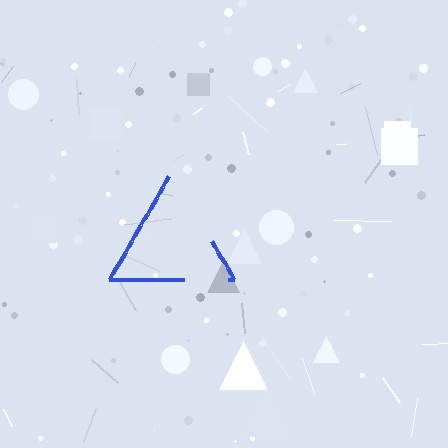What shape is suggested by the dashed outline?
The dashed outline suggests a triangle.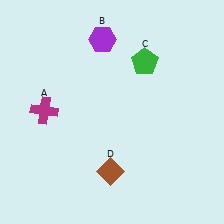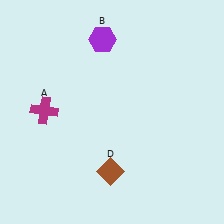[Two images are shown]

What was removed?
The green pentagon (C) was removed in Image 2.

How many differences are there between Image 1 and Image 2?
There is 1 difference between the two images.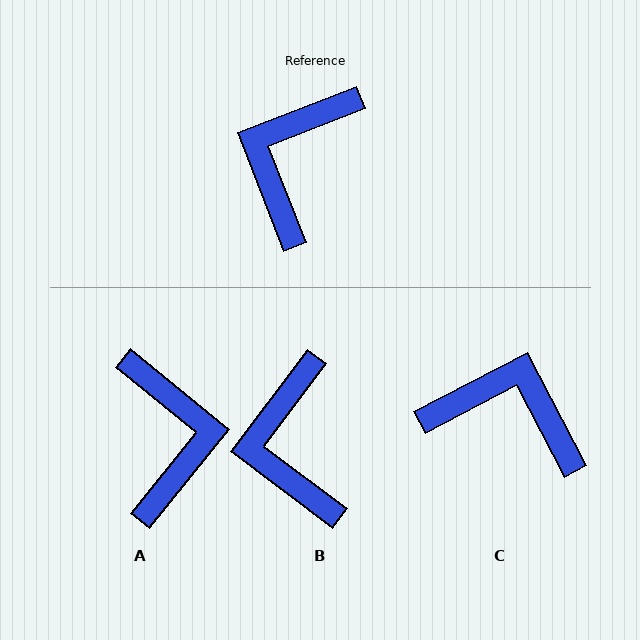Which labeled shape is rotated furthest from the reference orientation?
A, about 150 degrees away.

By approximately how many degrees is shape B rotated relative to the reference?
Approximately 32 degrees counter-clockwise.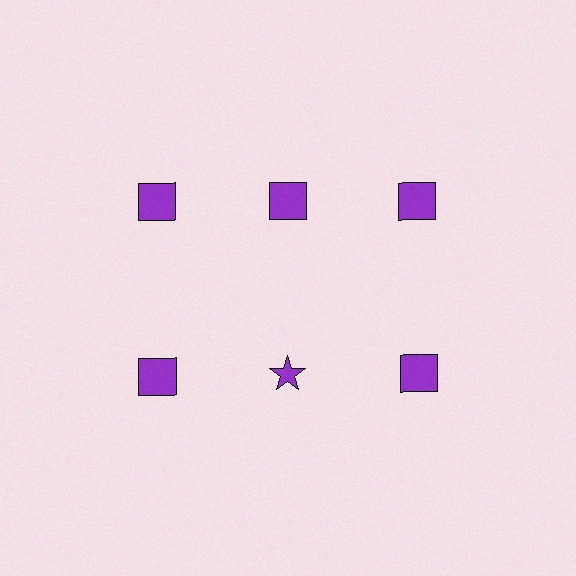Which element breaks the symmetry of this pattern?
The purple star in the second row, second from left column breaks the symmetry. All other shapes are purple squares.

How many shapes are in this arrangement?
There are 6 shapes arranged in a grid pattern.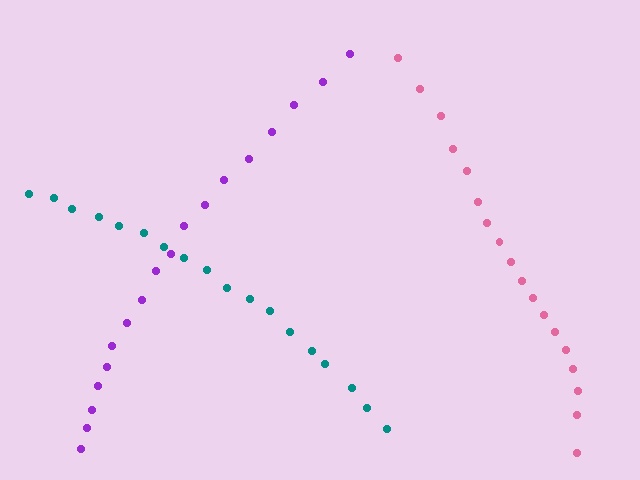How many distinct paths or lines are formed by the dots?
There are 3 distinct paths.